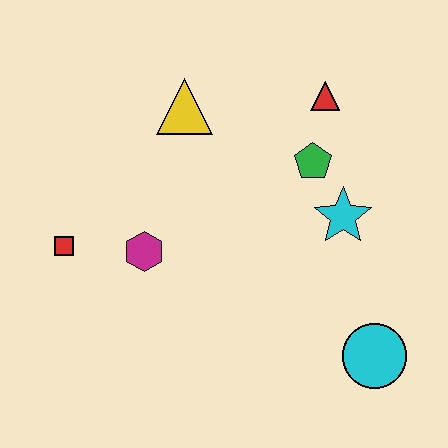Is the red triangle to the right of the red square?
Yes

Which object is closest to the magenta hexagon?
The red square is closest to the magenta hexagon.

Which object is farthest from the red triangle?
The red square is farthest from the red triangle.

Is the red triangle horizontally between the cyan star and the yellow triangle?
Yes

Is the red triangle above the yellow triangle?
Yes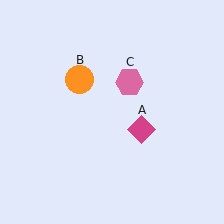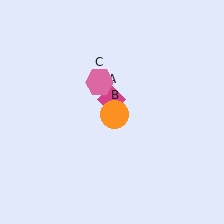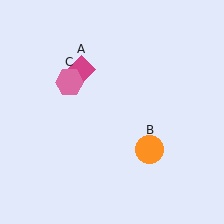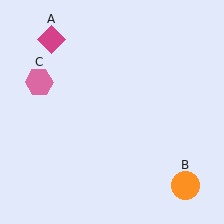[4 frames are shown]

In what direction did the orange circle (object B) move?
The orange circle (object B) moved down and to the right.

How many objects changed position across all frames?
3 objects changed position: magenta diamond (object A), orange circle (object B), pink hexagon (object C).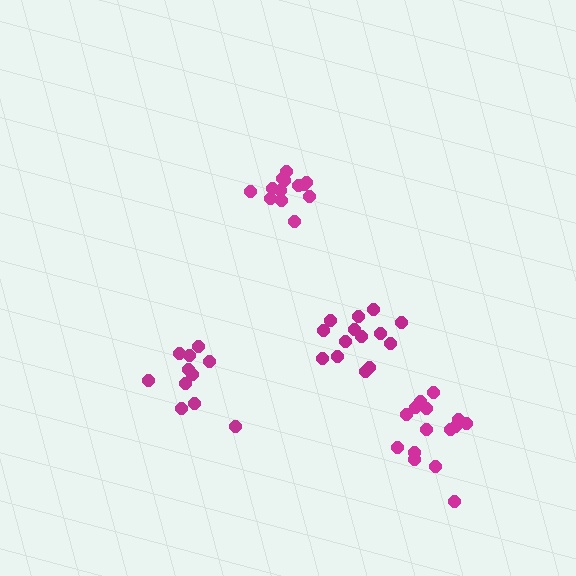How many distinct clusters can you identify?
There are 4 distinct clusters.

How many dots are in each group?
Group 1: 11 dots, Group 2: 15 dots, Group 3: 13 dots, Group 4: 14 dots (53 total).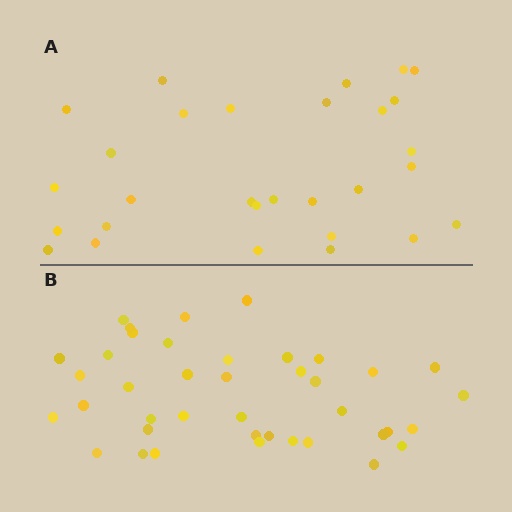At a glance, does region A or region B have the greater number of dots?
Region B (the bottom region) has more dots.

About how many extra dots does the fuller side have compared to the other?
Region B has roughly 12 or so more dots than region A.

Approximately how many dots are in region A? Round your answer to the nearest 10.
About 30 dots. (The exact count is 29, which rounds to 30.)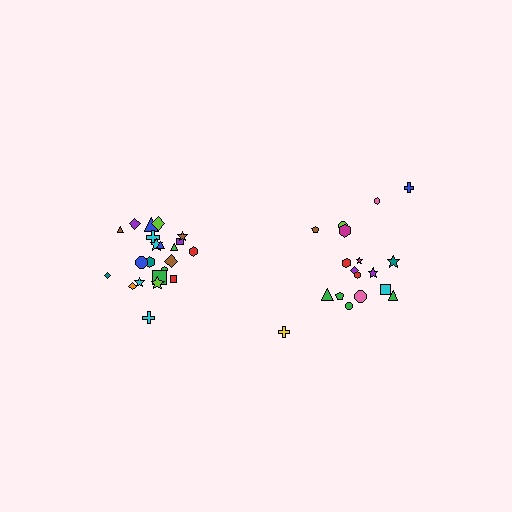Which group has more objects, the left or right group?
The left group.